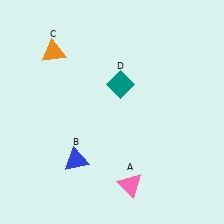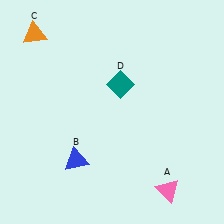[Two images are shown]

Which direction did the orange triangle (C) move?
The orange triangle (C) moved left.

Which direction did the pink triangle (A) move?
The pink triangle (A) moved right.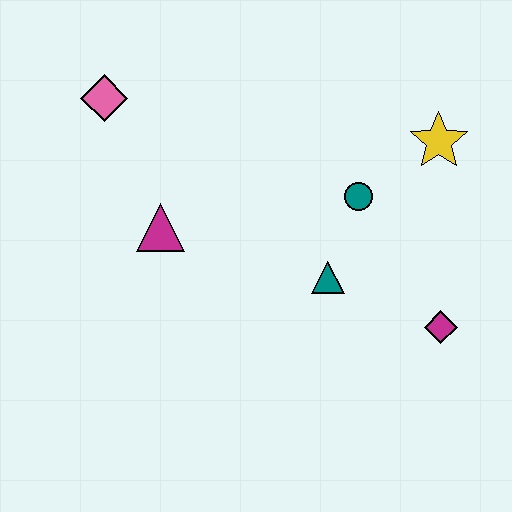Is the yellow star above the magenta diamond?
Yes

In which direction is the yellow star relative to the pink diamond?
The yellow star is to the right of the pink diamond.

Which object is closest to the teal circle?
The teal triangle is closest to the teal circle.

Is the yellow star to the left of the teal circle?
No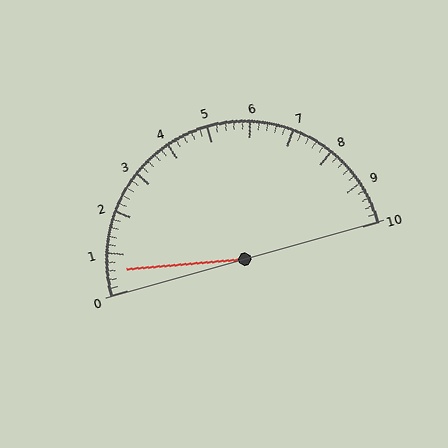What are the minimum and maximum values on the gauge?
The gauge ranges from 0 to 10.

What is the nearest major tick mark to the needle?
The nearest major tick mark is 1.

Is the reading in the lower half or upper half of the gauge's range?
The reading is in the lower half of the range (0 to 10).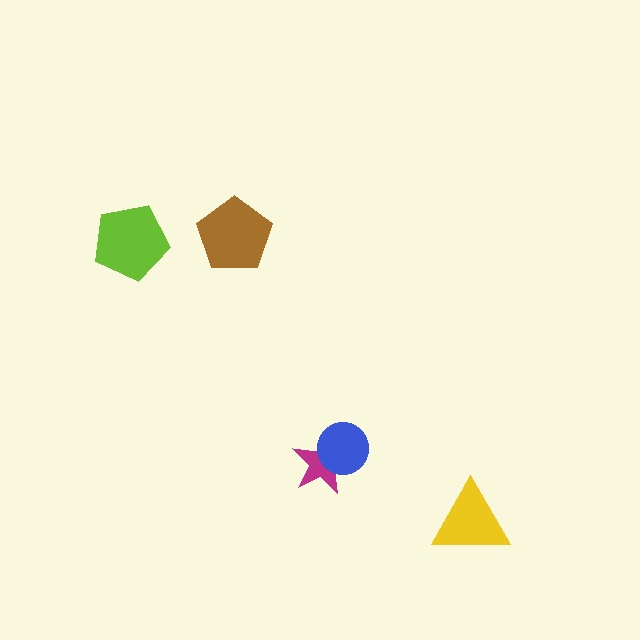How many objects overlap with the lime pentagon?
0 objects overlap with the lime pentagon.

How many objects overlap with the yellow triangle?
0 objects overlap with the yellow triangle.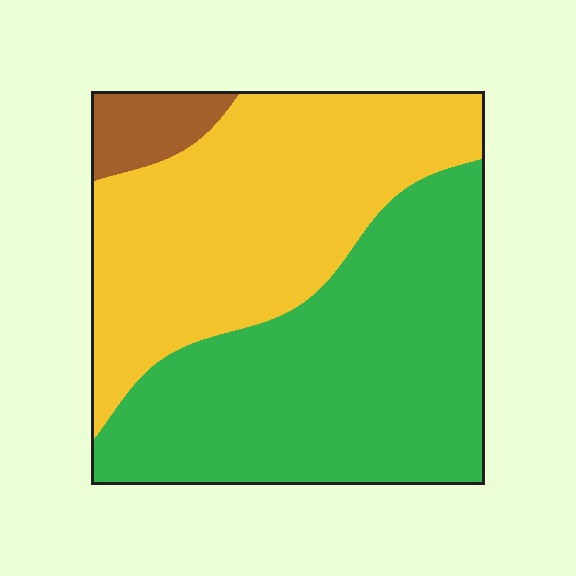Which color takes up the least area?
Brown, at roughly 5%.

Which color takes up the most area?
Green, at roughly 50%.